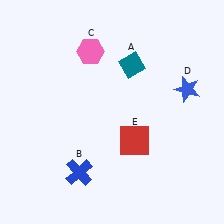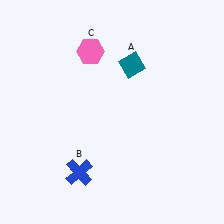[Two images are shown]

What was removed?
The red square (E), the blue star (D) were removed in Image 2.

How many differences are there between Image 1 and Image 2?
There are 2 differences between the two images.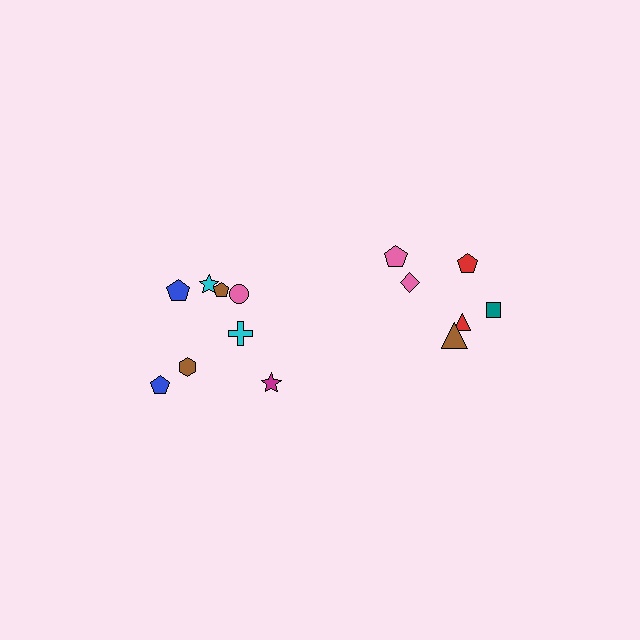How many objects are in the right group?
There are 6 objects.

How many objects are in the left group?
There are 8 objects.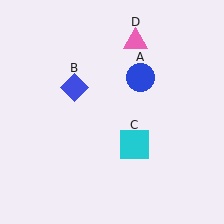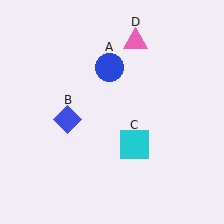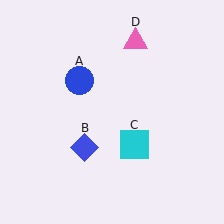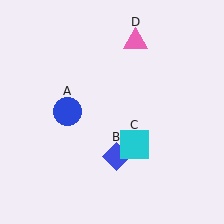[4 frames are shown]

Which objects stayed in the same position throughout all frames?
Cyan square (object C) and pink triangle (object D) remained stationary.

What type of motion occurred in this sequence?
The blue circle (object A), blue diamond (object B) rotated counterclockwise around the center of the scene.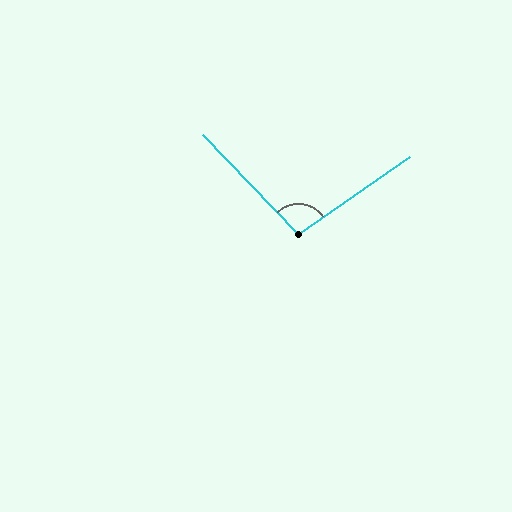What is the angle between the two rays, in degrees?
Approximately 99 degrees.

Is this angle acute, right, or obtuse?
It is obtuse.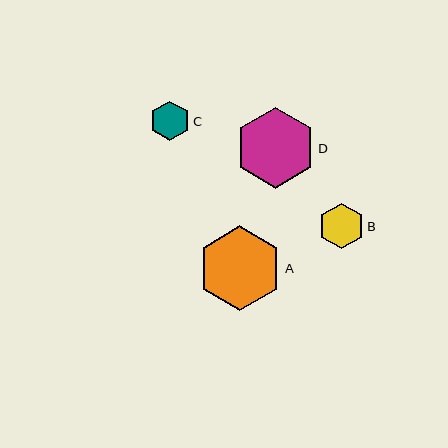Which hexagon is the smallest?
Hexagon C is the smallest with a size of approximately 39 pixels.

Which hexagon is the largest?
Hexagon A is the largest with a size of approximately 85 pixels.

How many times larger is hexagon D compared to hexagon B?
Hexagon D is approximately 1.8 times the size of hexagon B.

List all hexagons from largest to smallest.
From largest to smallest: A, D, B, C.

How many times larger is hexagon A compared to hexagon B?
Hexagon A is approximately 1.9 times the size of hexagon B.